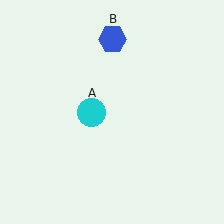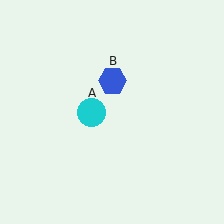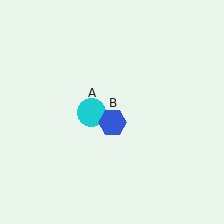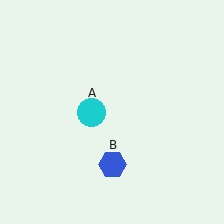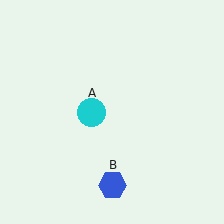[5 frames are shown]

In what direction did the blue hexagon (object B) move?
The blue hexagon (object B) moved down.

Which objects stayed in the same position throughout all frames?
Cyan circle (object A) remained stationary.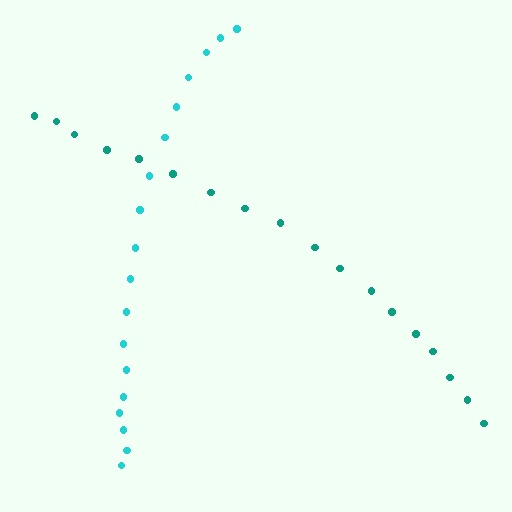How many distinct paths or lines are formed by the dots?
There are 2 distinct paths.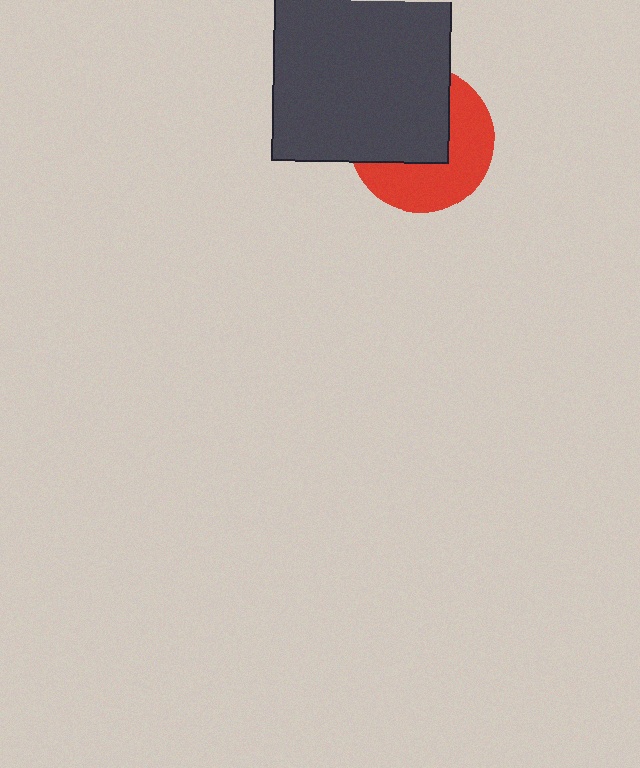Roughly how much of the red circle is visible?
About half of it is visible (roughly 49%).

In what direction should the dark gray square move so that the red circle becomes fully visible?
The dark gray square should move toward the upper-left. That is the shortest direction to clear the overlap and leave the red circle fully visible.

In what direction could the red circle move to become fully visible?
The red circle could move toward the lower-right. That would shift it out from behind the dark gray square entirely.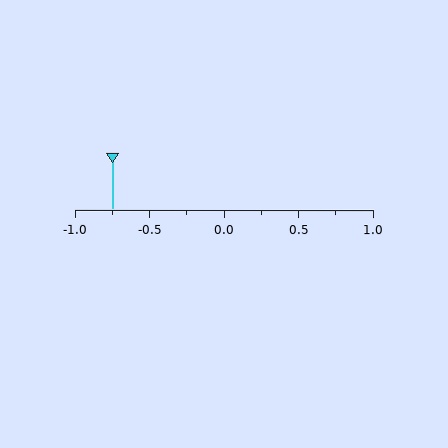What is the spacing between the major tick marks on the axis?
The major ticks are spaced 0.5 apart.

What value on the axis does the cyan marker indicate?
The marker indicates approximately -0.75.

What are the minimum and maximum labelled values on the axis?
The axis runs from -1.0 to 1.0.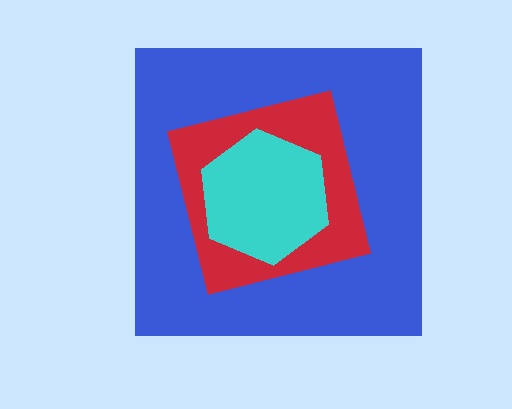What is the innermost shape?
The cyan hexagon.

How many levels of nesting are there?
3.